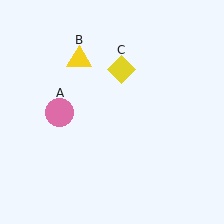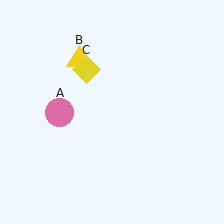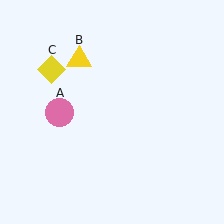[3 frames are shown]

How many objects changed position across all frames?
1 object changed position: yellow diamond (object C).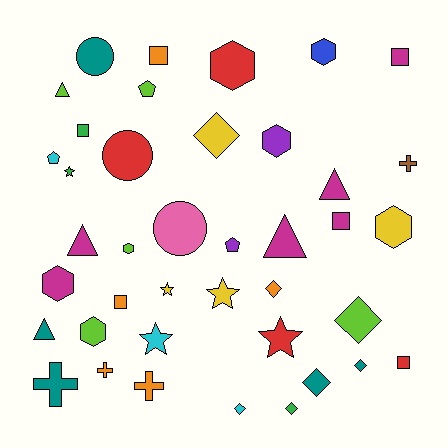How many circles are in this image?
There are 3 circles.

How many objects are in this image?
There are 40 objects.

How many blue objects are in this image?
There is 1 blue object.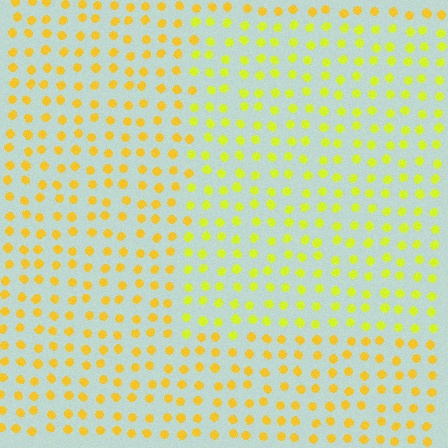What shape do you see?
I see a rectangle.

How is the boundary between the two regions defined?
The boundary is defined purely by a slight shift in hue (about 24 degrees). Spacing, size, and orientation are identical on both sides.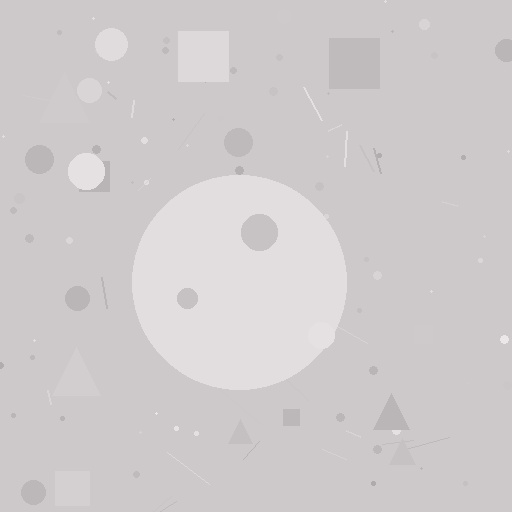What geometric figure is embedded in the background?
A circle is embedded in the background.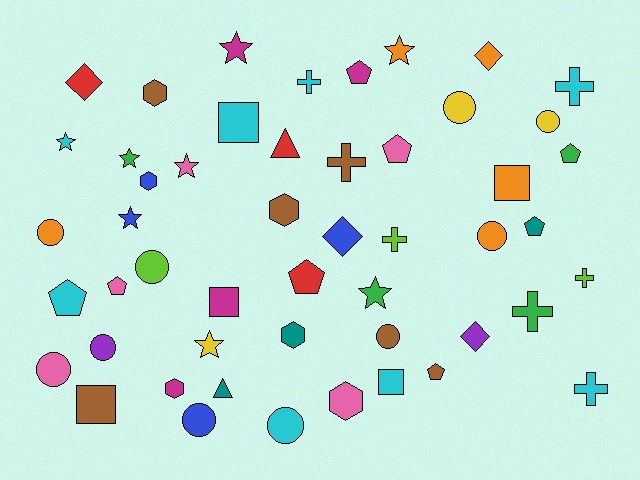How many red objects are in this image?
There are 3 red objects.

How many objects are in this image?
There are 50 objects.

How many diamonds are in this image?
There are 4 diamonds.